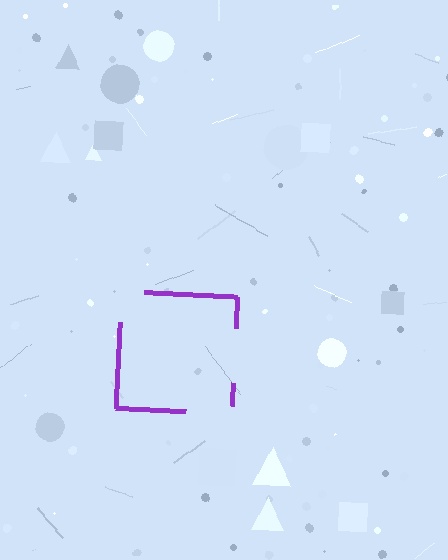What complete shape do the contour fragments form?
The contour fragments form a square.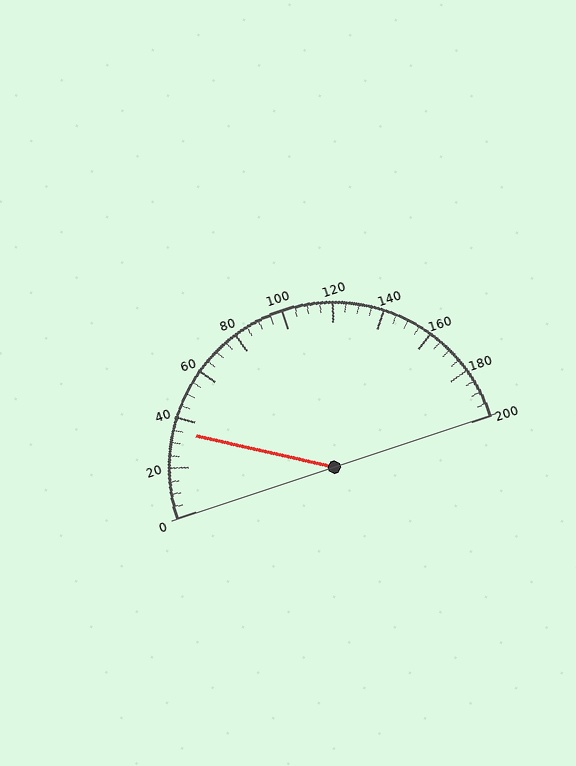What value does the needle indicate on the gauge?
The needle indicates approximately 35.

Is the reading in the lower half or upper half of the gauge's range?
The reading is in the lower half of the range (0 to 200).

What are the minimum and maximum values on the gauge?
The gauge ranges from 0 to 200.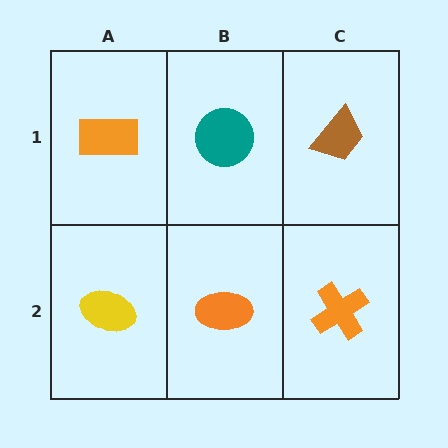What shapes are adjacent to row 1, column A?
A yellow ellipse (row 2, column A), a teal circle (row 1, column B).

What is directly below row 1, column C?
An orange cross.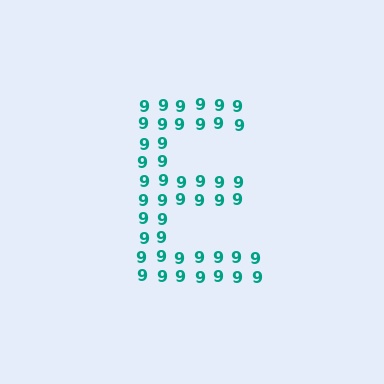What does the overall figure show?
The overall figure shows the letter E.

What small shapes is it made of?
It is made of small digit 9's.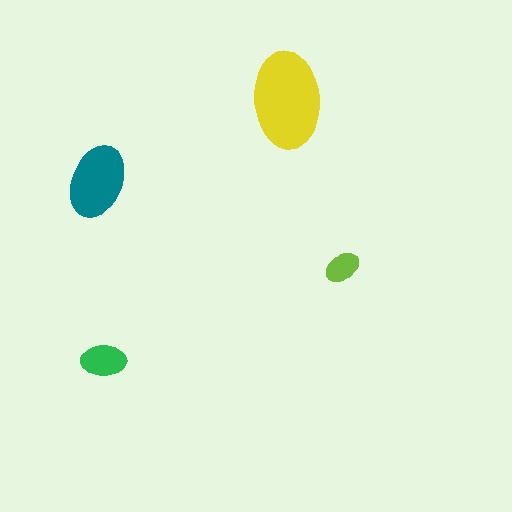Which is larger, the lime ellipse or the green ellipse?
The green one.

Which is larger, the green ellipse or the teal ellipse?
The teal one.